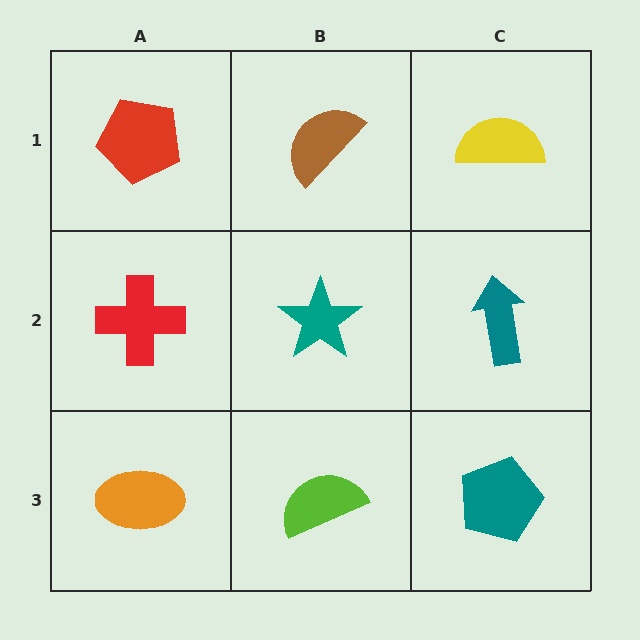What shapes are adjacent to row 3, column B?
A teal star (row 2, column B), an orange ellipse (row 3, column A), a teal pentagon (row 3, column C).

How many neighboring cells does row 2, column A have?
3.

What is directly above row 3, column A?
A red cross.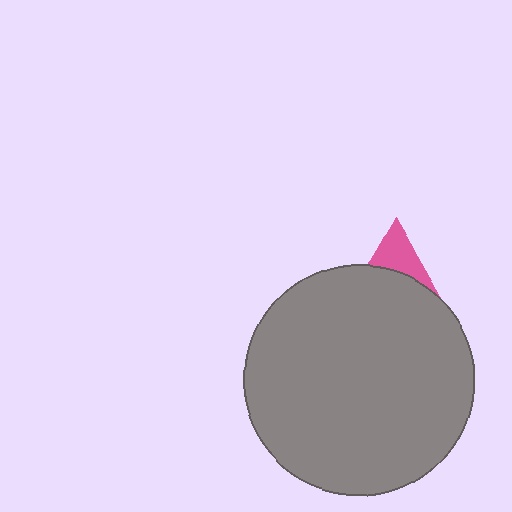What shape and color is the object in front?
The object in front is a gray circle.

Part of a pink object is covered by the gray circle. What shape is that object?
It is a triangle.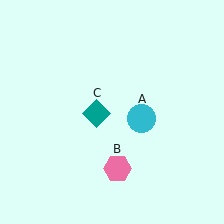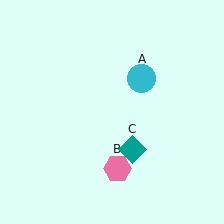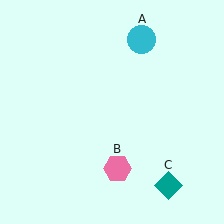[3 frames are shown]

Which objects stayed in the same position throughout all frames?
Pink hexagon (object B) remained stationary.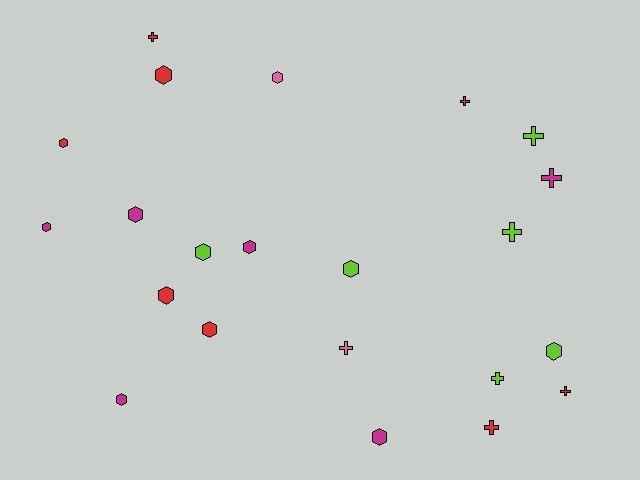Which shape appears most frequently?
Hexagon, with 13 objects.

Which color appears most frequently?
Magenta, with 7 objects.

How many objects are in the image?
There are 22 objects.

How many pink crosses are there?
There is 1 pink cross.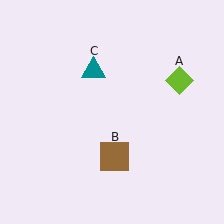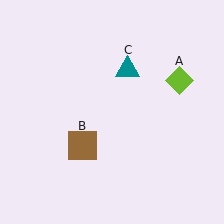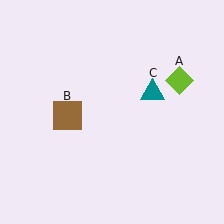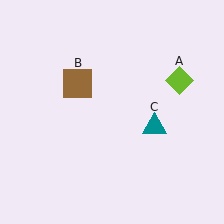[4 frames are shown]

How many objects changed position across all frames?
2 objects changed position: brown square (object B), teal triangle (object C).